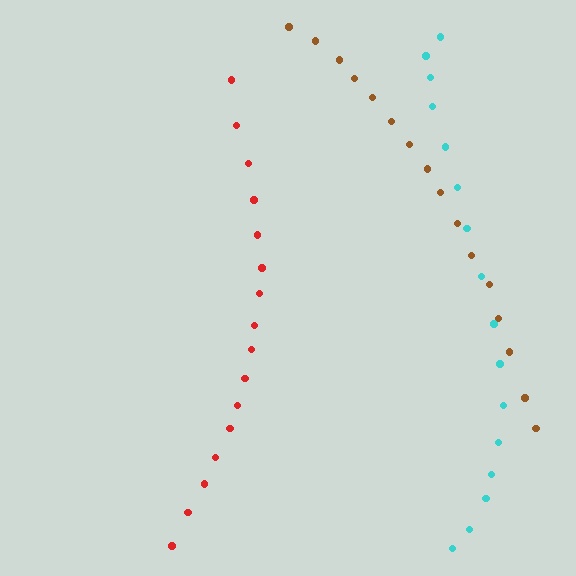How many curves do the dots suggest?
There are 3 distinct paths.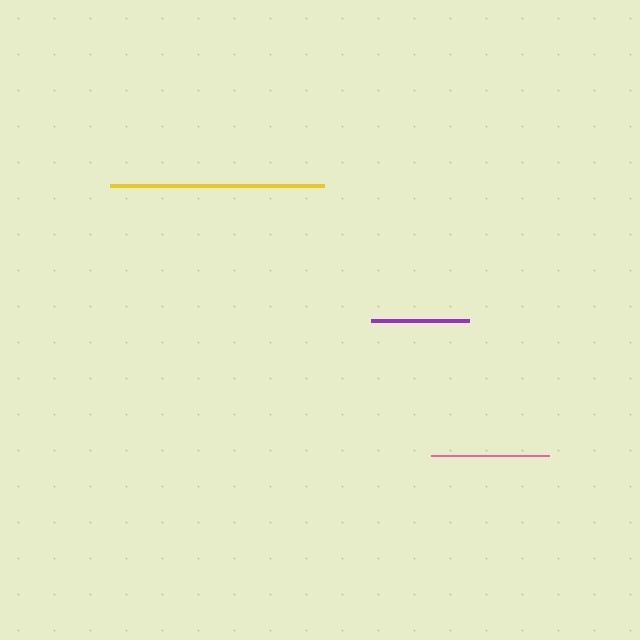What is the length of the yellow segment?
The yellow segment is approximately 214 pixels long.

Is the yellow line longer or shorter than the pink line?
The yellow line is longer than the pink line.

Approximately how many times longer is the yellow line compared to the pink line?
The yellow line is approximately 1.8 times the length of the pink line.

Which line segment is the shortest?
The purple line is the shortest at approximately 98 pixels.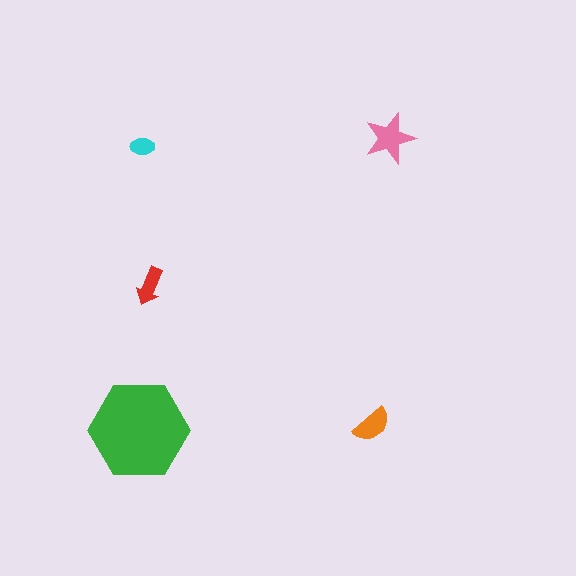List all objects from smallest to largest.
The cyan ellipse, the red arrow, the orange semicircle, the pink star, the green hexagon.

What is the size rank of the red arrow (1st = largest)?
4th.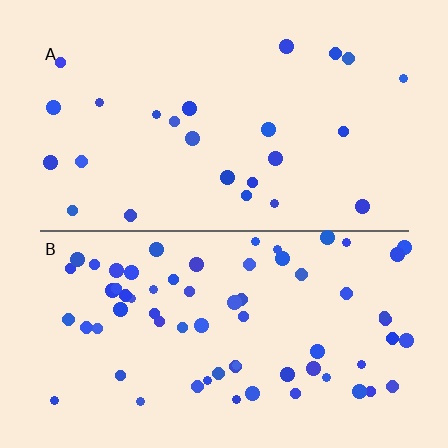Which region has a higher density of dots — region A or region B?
B (the bottom).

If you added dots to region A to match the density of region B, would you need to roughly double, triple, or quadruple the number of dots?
Approximately triple.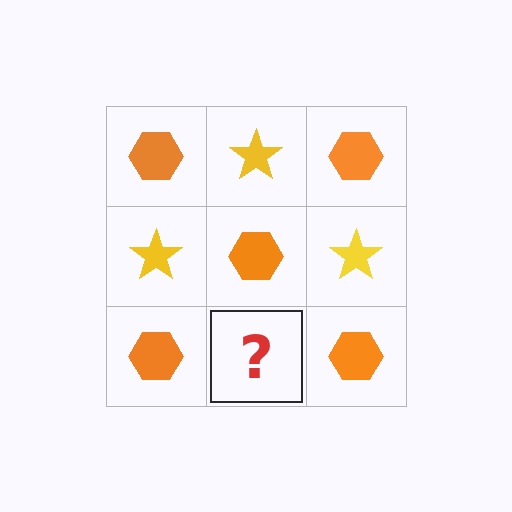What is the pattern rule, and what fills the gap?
The rule is that it alternates orange hexagon and yellow star in a checkerboard pattern. The gap should be filled with a yellow star.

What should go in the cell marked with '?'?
The missing cell should contain a yellow star.